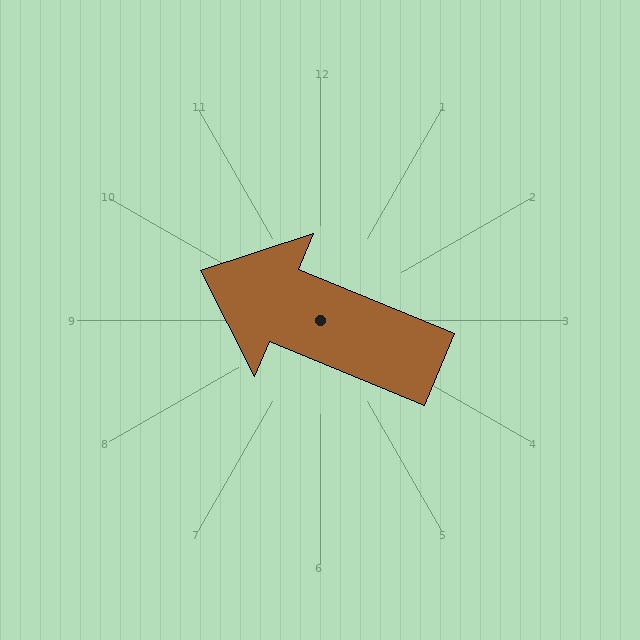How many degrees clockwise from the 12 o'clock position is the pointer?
Approximately 292 degrees.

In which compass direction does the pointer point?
West.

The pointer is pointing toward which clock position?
Roughly 10 o'clock.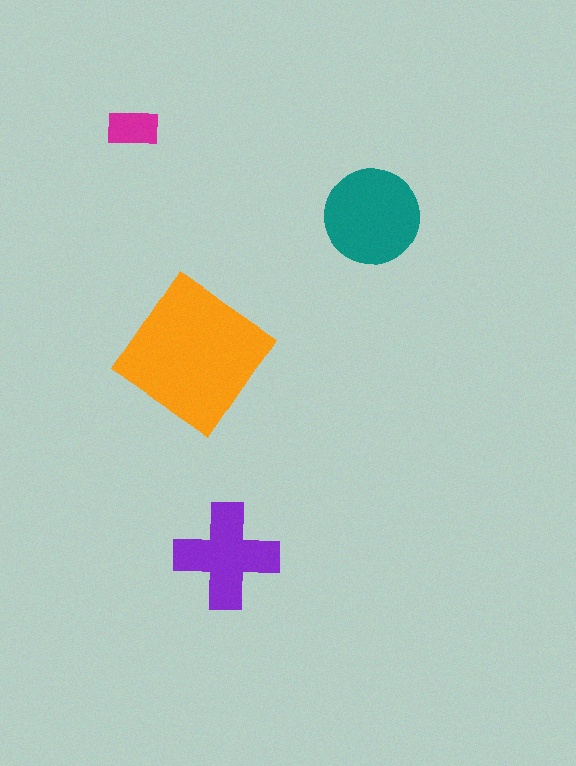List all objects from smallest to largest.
The magenta rectangle, the purple cross, the teal circle, the orange diamond.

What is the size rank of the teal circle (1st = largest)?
2nd.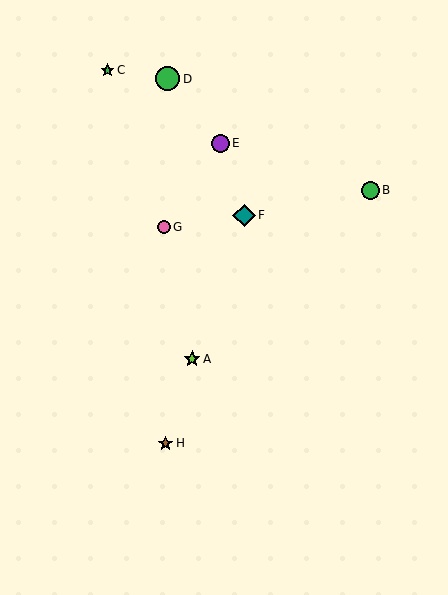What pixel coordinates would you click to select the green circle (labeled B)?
Click at (370, 190) to select the green circle B.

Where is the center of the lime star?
The center of the lime star is at (192, 359).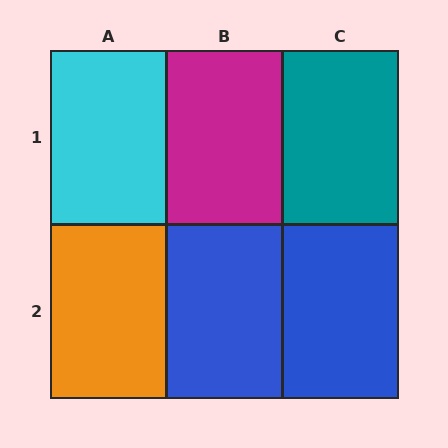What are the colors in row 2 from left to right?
Orange, blue, blue.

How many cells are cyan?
1 cell is cyan.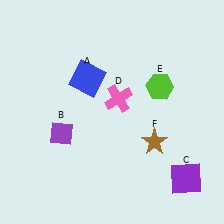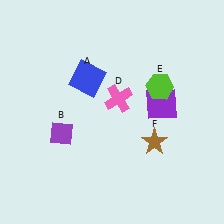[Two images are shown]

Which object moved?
The purple square (C) moved up.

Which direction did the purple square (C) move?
The purple square (C) moved up.